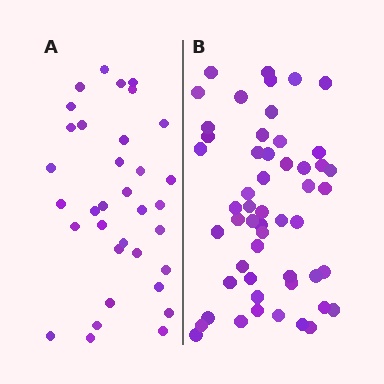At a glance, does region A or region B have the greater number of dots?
Region B (the right region) has more dots.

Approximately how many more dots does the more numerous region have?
Region B has approximately 20 more dots than region A.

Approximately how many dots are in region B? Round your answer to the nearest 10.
About 50 dots. (The exact count is 53, which rounds to 50.)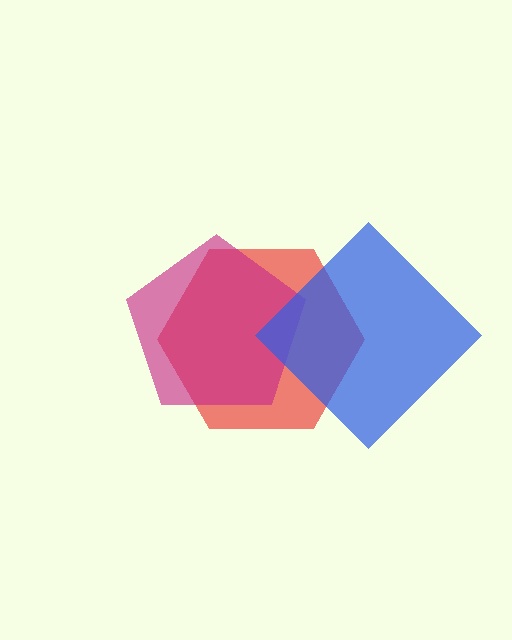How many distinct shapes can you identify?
There are 3 distinct shapes: a red hexagon, a magenta pentagon, a blue diamond.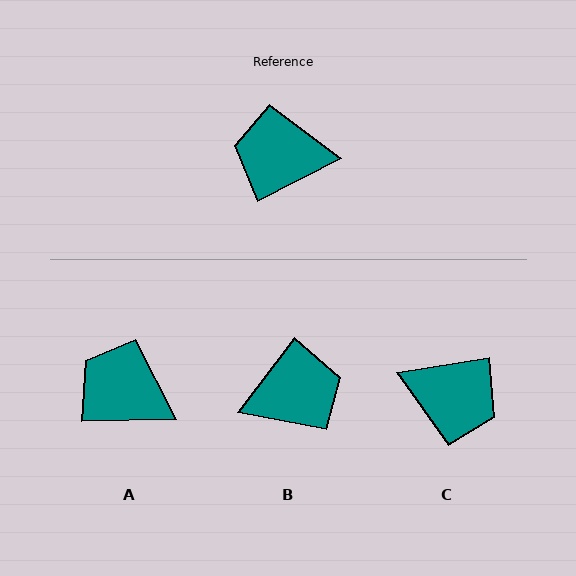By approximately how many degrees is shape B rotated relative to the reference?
Approximately 154 degrees clockwise.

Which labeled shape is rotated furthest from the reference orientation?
C, about 162 degrees away.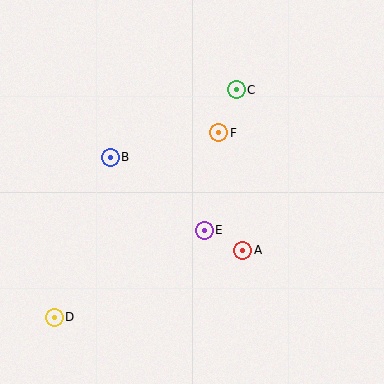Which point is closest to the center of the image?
Point E at (204, 230) is closest to the center.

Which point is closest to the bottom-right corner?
Point A is closest to the bottom-right corner.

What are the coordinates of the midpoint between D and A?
The midpoint between D and A is at (149, 284).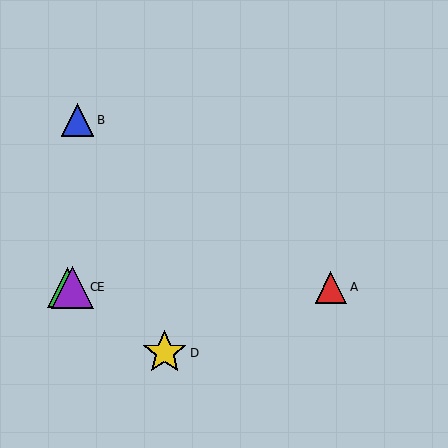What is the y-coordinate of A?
Object A is at y≈287.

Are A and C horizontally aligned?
Yes, both are at y≈287.